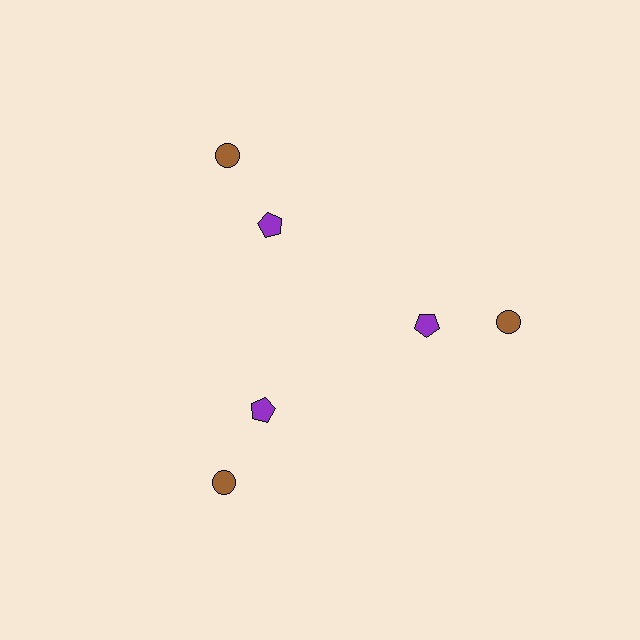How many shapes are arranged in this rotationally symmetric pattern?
There are 6 shapes, arranged in 3 groups of 2.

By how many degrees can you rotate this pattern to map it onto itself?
The pattern maps onto itself every 120 degrees of rotation.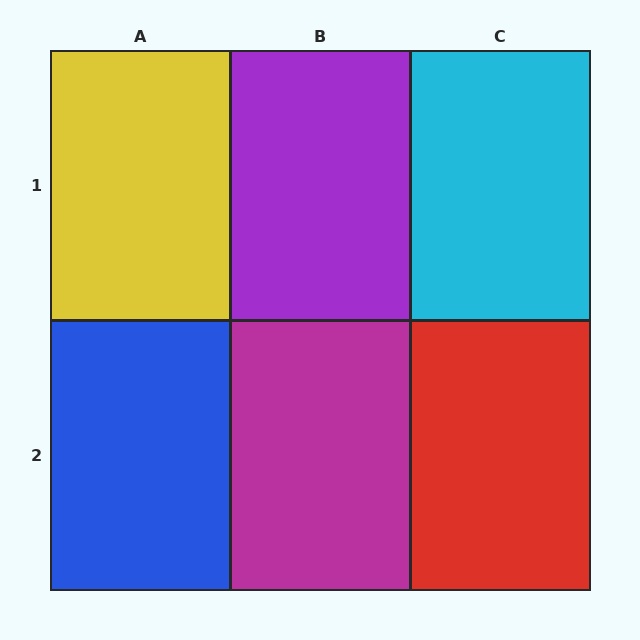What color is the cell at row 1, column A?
Yellow.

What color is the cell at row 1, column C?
Cyan.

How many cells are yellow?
1 cell is yellow.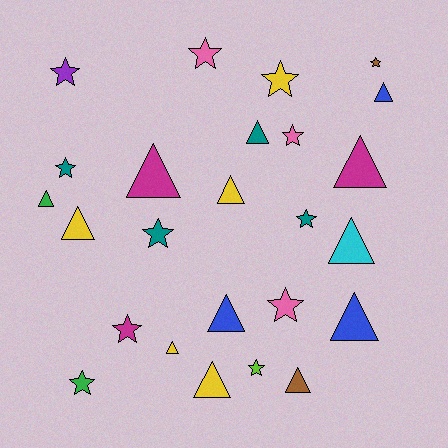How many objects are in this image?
There are 25 objects.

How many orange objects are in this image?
There are no orange objects.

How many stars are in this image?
There are 12 stars.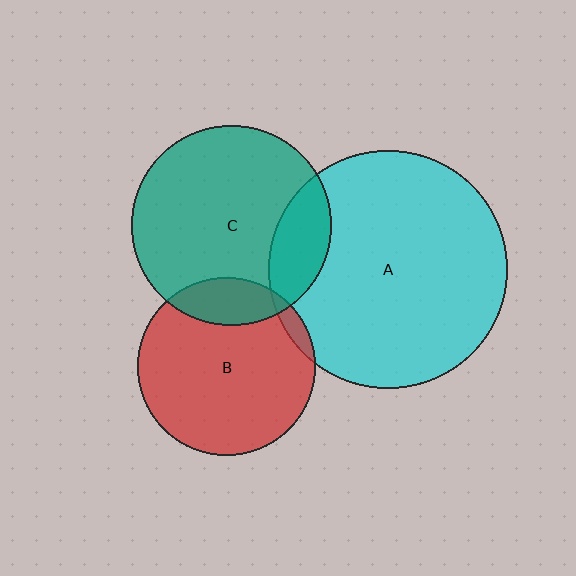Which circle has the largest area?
Circle A (cyan).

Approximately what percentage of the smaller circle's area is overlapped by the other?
Approximately 15%.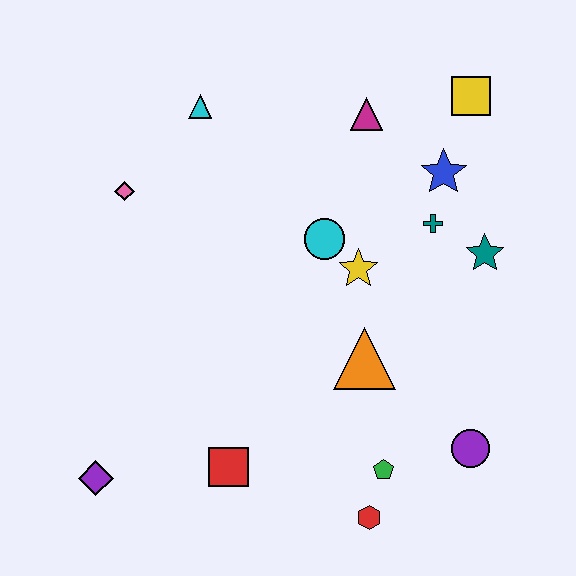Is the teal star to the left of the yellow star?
No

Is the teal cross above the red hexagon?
Yes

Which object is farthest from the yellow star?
The purple diamond is farthest from the yellow star.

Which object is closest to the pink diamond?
The cyan triangle is closest to the pink diamond.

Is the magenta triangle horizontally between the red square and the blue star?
Yes